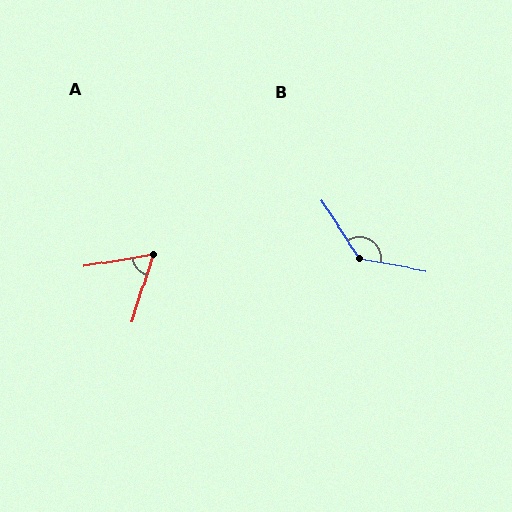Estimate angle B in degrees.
Approximately 134 degrees.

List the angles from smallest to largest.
A (63°), B (134°).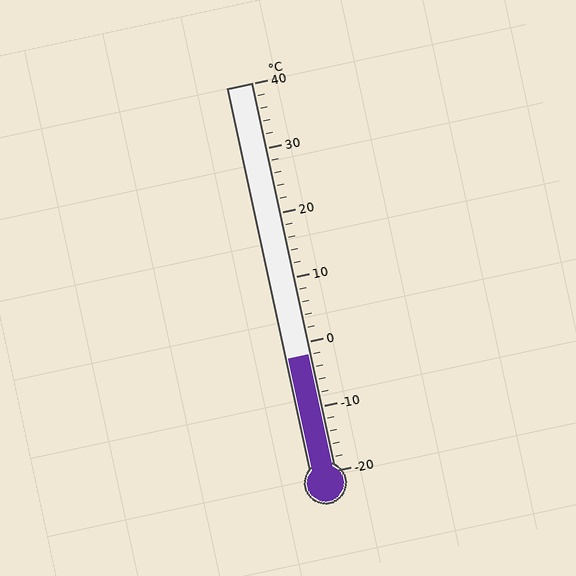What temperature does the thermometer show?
The thermometer shows approximately -2°C.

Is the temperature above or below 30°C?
The temperature is below 30°C.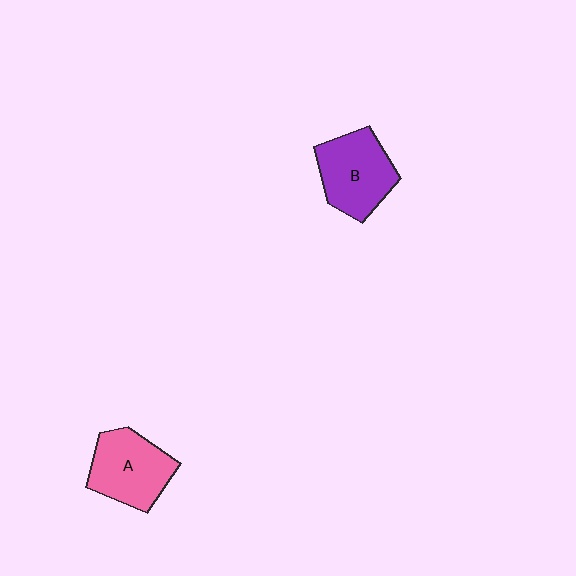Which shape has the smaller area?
Shape A (pink).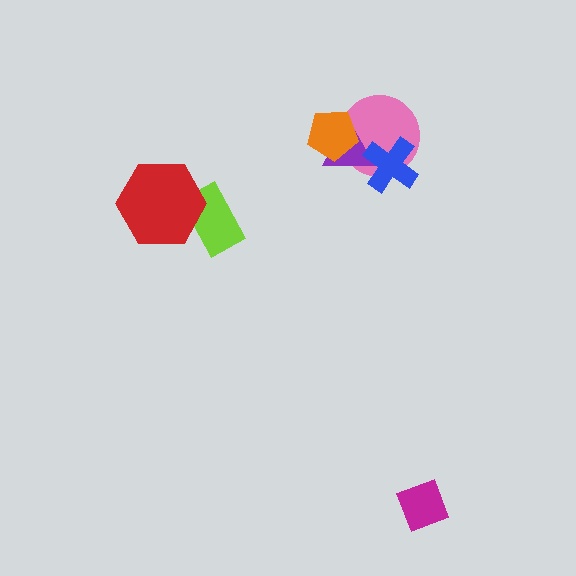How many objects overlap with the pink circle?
3 objects overlap with the pink circle.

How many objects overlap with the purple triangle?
3 objects overlap with the purple triangle.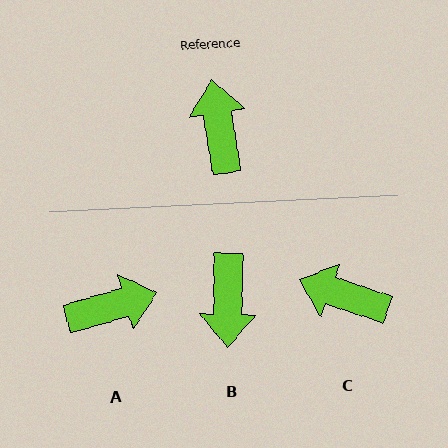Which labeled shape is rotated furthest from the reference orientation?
B, about 170 degrees away.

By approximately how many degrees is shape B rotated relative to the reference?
Approximately 170 degrees counter-clockwise.